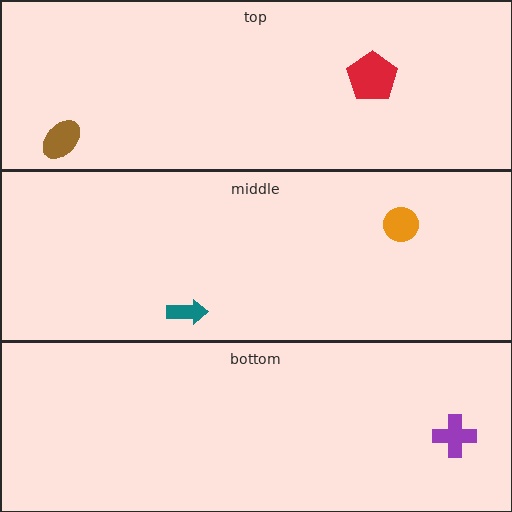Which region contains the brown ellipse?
The top region.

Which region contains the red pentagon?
The top region.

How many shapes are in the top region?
2.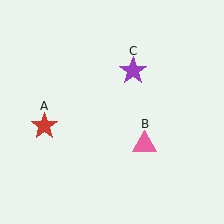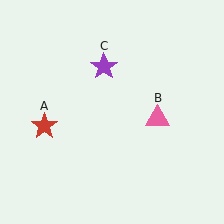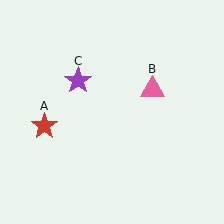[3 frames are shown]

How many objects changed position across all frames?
2 objects changed position: pink triangle (object B), purple star (object C).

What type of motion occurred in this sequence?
The pink triangle (object B), purple star (object C) rotated counterclockwise around the center of the scene.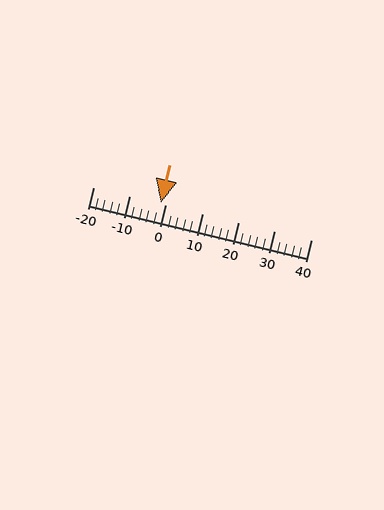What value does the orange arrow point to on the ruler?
The orange arrow points to approximately -1.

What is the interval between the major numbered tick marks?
The major tick marks are spaced 10 units apart.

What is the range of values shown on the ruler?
The ruler shows values from -20 to 40.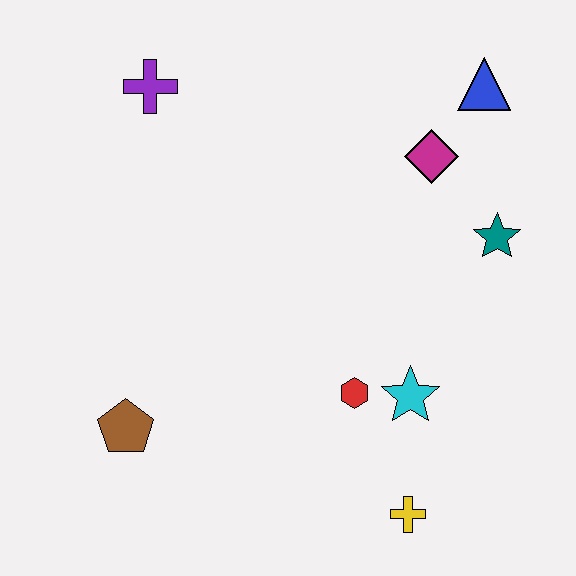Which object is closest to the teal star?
The magenta diamond is closest to the teal star.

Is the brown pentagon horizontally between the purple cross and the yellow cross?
No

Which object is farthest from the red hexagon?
The purple cross is farthest from the red hexagon.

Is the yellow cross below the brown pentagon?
Yes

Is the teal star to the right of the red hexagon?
Yes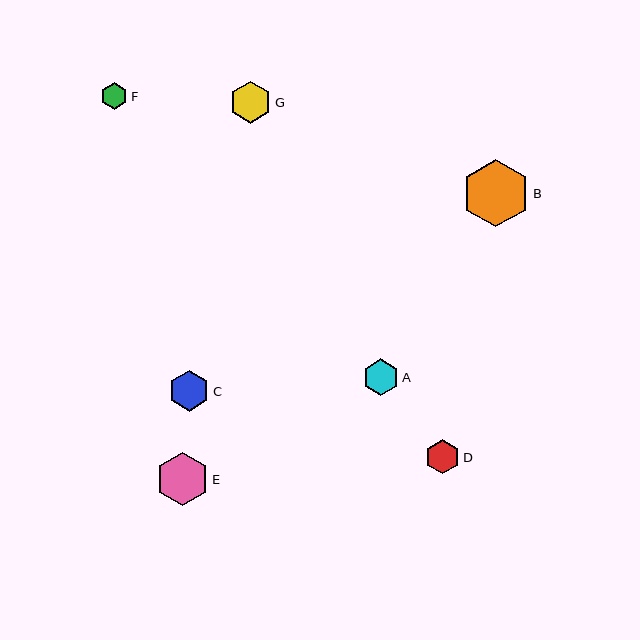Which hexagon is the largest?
Hexagon B is the largest with a size of approximately 68 pixels.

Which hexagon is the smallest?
Hexagon F is the smallest with a size of approximately 27 pixels.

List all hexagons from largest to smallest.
From largest to smallest: B, E, G, C, A, D, F.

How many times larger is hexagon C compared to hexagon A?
Hexagon C is approximately 1.1 times the size of hexagon A.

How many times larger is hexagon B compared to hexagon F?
Hexagon B is approximately 2.5 times the size of hexagon F.